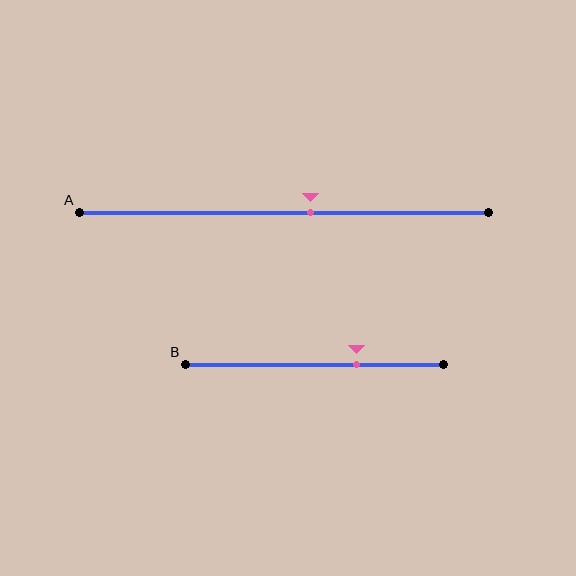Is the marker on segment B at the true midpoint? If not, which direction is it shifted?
No, the marker on segment B is shifted to the right by about 16% of the segment length.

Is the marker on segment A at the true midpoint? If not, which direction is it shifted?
No, the marker on segment A is shifted to the right by about 6% of the segment length.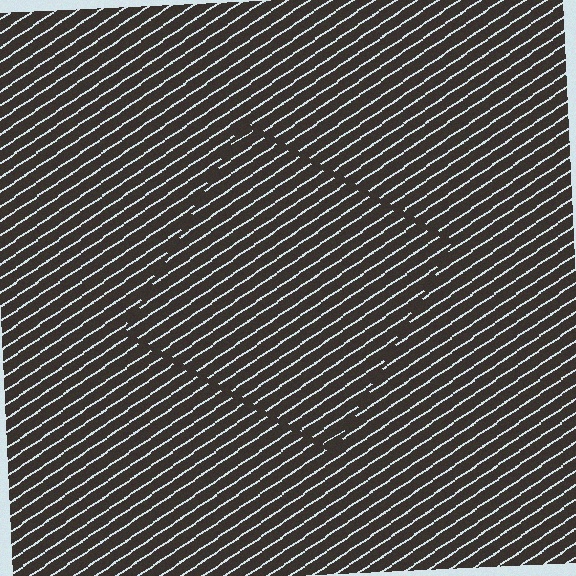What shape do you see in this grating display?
An illusory square. The interior of the shape contains the same grating, shifted by half a period — the contour is defined by the phase discontinuity where line-ends from the inner and outer gratings abut.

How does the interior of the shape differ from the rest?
The interior of the shape contains the same grating, shifted by half a period — the contour is defined by the phase discontinuity where line-ends from the inner and outer gratings abut.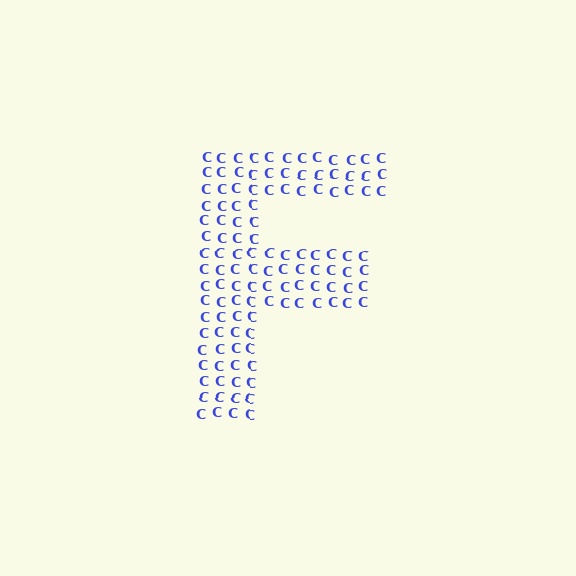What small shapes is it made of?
It is made of small letter C's.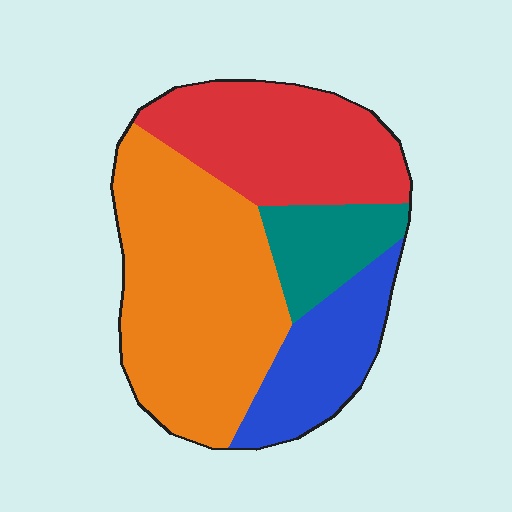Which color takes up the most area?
Orange, at roughly 45%.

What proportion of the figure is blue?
Blue takes up about one sixth (1/6) of the figure.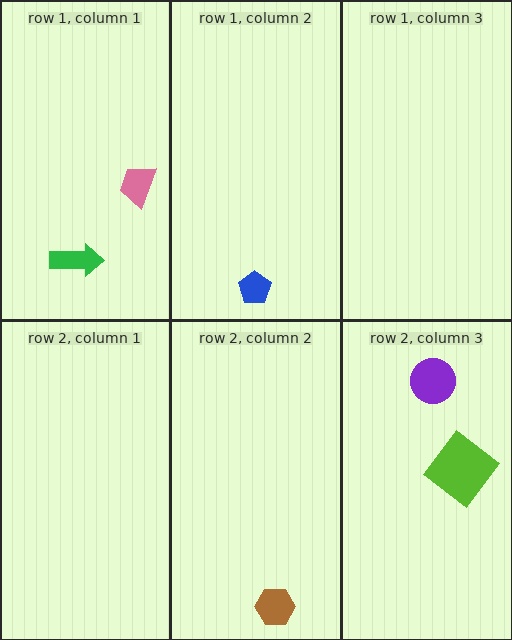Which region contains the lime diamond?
The row 2, column 3 region.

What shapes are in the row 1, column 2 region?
The blue pentagon.